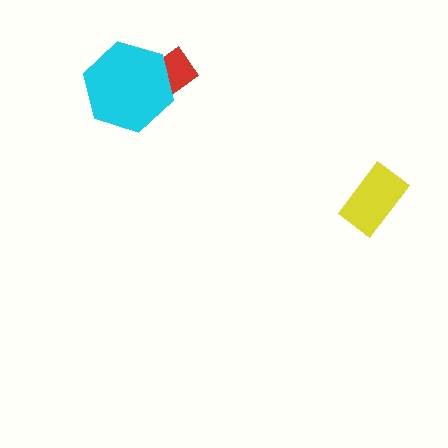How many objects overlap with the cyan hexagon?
1 object overlaps with the cyan hexagon.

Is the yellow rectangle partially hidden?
No, no other shape covers it.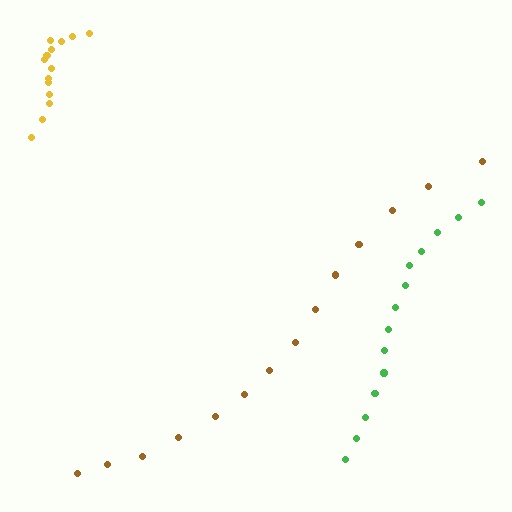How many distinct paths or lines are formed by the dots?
There are 3 distinct paths.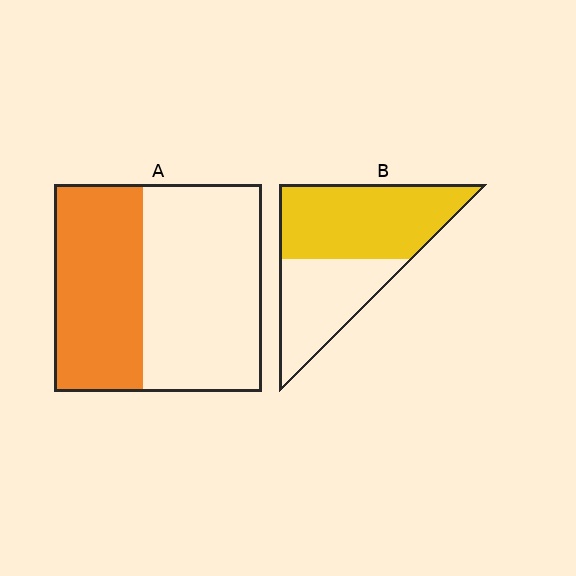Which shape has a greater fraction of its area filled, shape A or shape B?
Shape B.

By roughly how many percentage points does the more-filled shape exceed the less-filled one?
By roughly 15 percentage points (B over A).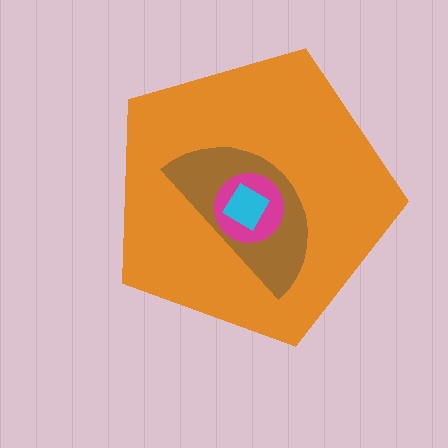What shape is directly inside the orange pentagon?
The brown semicircle.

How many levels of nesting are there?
4.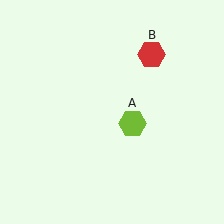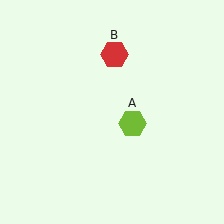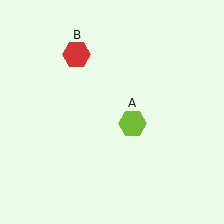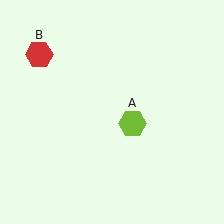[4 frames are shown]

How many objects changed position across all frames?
1 object changed position: red hexagon (object B).